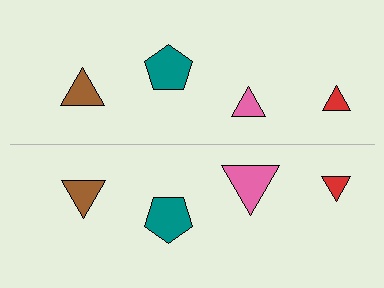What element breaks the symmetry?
The pink triangle on the bottom side has a different size than its mirror counterpart.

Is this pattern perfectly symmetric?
No, the pattern is not perfectly symmetric. The pink triangle on the bottom side has a different size than its mirror counterpart.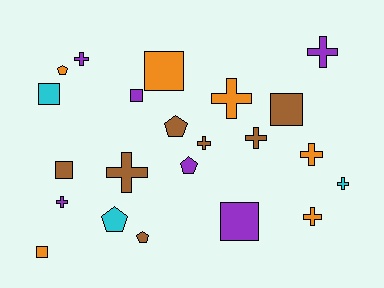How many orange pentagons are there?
There is 1 orange pentagon.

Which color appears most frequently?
Brown, with 7 objects.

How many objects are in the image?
There are 22 objects.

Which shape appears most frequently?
Cross, with 10 objects.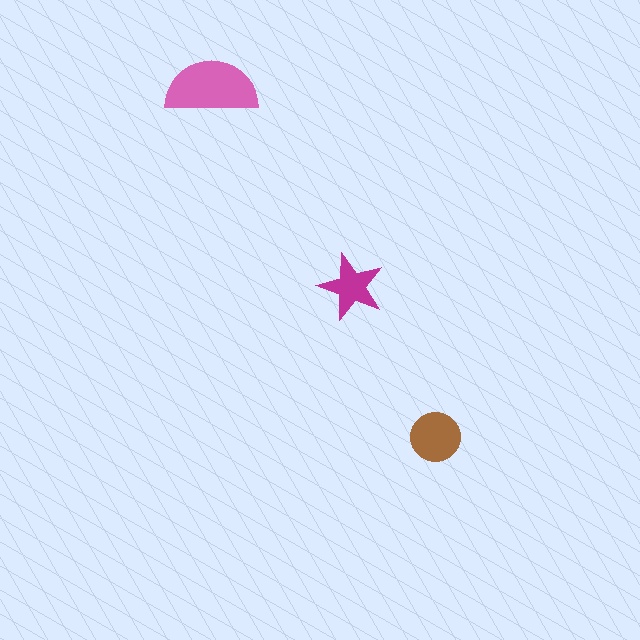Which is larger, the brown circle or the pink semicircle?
The pink semicircle.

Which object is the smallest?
The magenta star.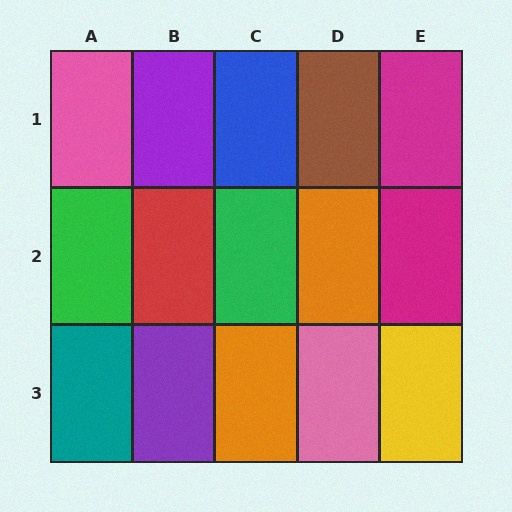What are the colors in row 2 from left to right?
Green, red, green, orange, magenta.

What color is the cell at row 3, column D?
Pink.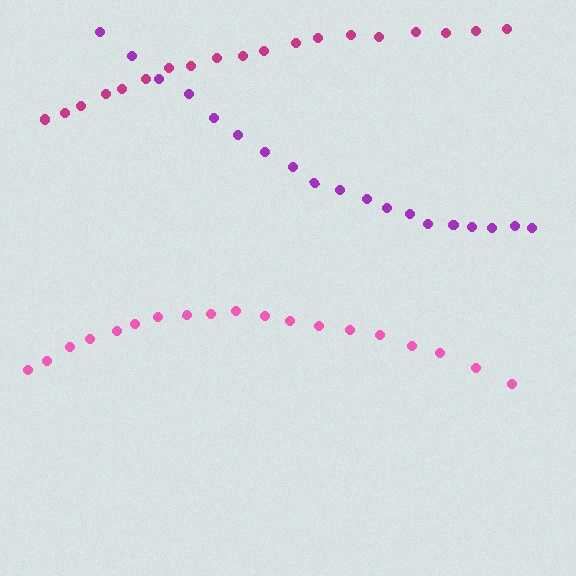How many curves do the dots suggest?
There are 3 distinct paths.